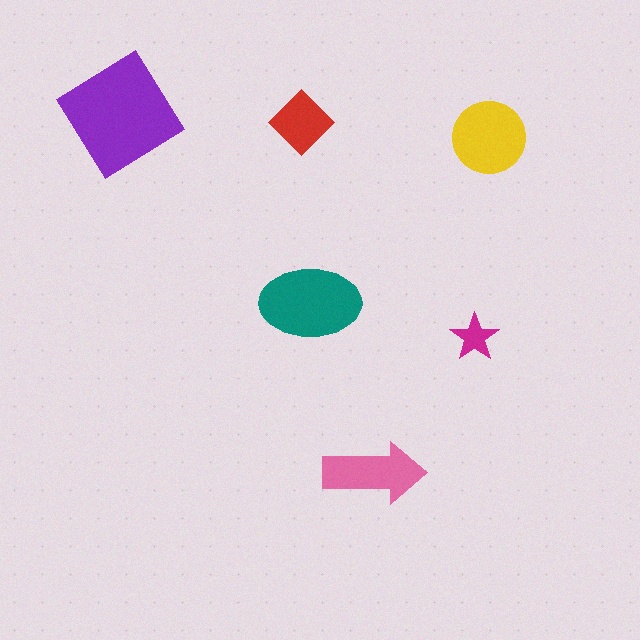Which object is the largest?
The purple diamond.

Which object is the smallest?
The magenta star.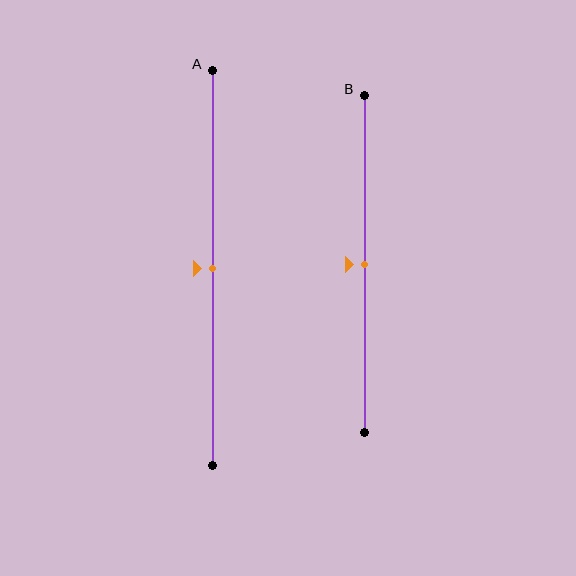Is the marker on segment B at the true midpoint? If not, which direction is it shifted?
Yes, the marker on segment B is at the true midpoint.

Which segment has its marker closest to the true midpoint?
Segment A has its marker closest to the true midpoint.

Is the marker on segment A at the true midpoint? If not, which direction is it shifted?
Yes, the marker on segment A is at the true midpoint.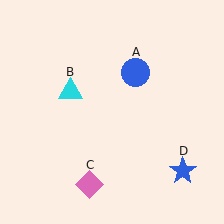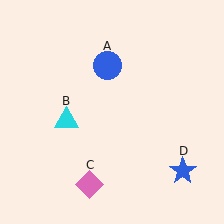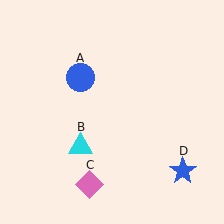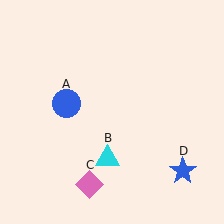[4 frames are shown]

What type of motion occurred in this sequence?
The blue circle (object A), cyan triangle (object B) rotated counterclockwise around the center of the scene.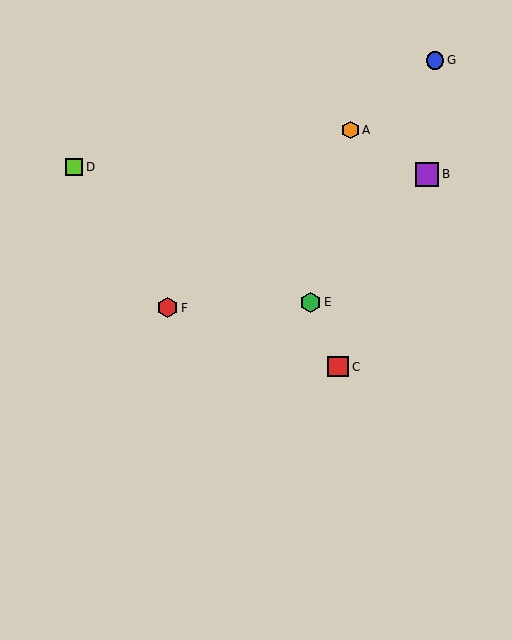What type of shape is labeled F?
Shape F is a red hexagon.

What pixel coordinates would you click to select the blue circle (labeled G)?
Click at (435, 60) to select the blue circle G.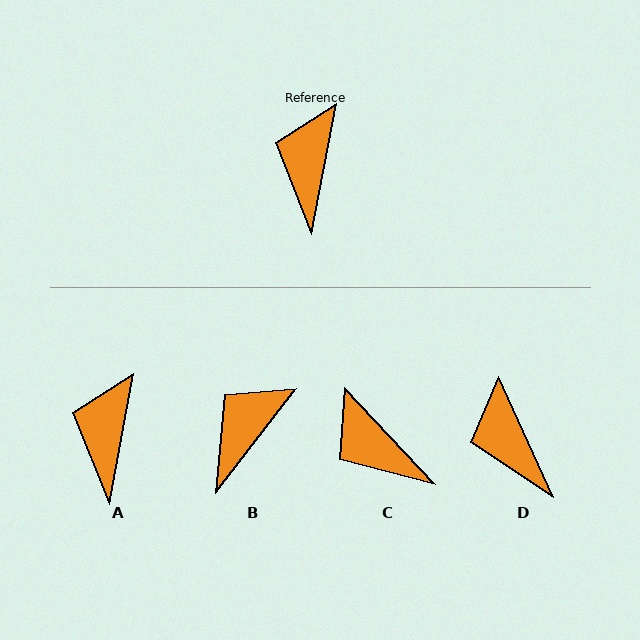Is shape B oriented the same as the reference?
No, it is off by about 27 degrees.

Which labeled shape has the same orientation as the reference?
A.